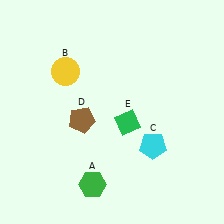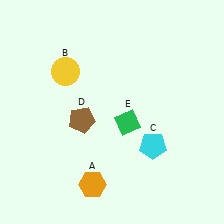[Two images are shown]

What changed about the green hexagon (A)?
In Image 1, A is green. In Image 2, it changed to orange.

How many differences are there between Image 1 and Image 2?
There is 1 difference between the two images.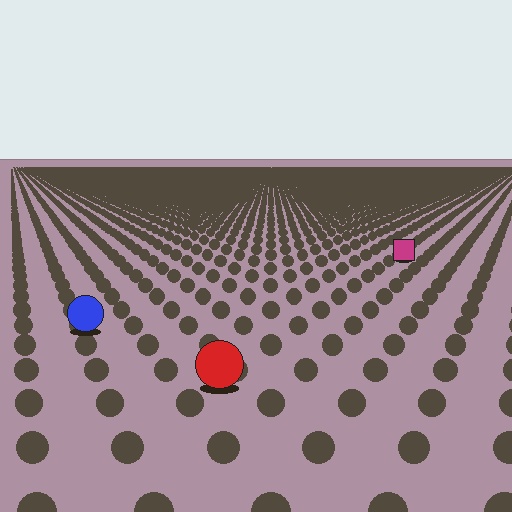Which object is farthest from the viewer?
The magenta square is farthest from the viewer. It appears smaller and the ground texture around it is denser.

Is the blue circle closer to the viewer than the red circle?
No. The red circle is closer — you can tell from the texture gradient: the ground texture is coarser near it.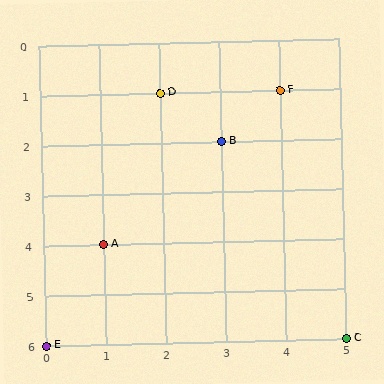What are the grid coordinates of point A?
Point A is at grid coordinates (1, 4).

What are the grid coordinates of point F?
Point F is at grid coordinates (4, 1).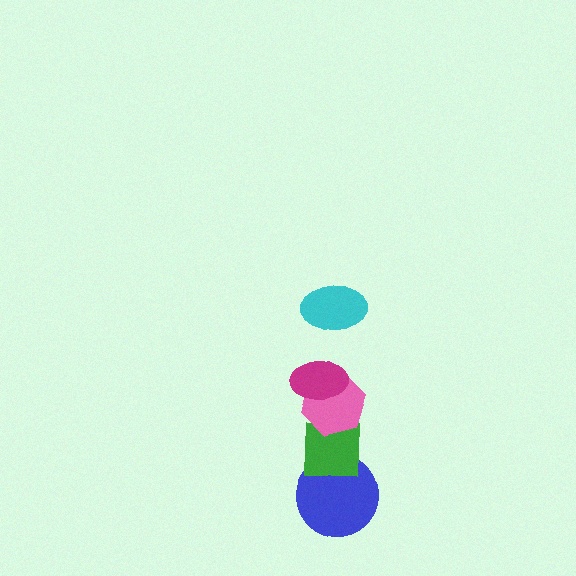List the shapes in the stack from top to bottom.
From top to bottom: the cyan ellipse, the magenta ellipse, the pink hexagon, the green square, the blue circle.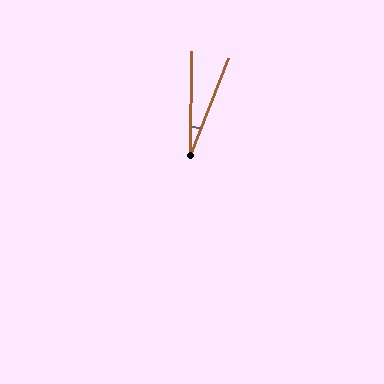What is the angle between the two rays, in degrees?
Approximately 21 degrees.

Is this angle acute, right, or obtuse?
It is acute.